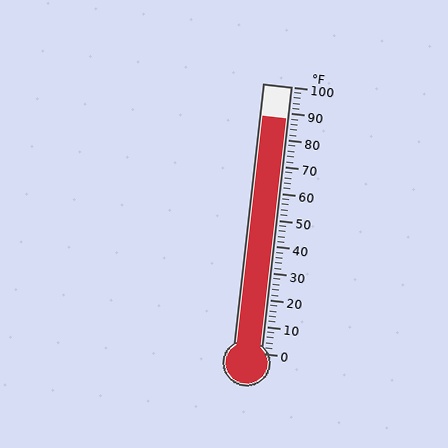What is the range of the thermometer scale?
The thermometer scale ranges from 0°F to 100°F.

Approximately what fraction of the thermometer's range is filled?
The thermometer is filled to approximately 90% of its range.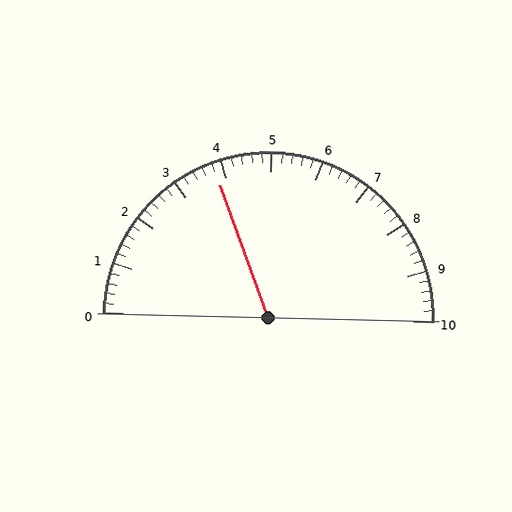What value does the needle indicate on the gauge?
The needle indicates approximately 3.8.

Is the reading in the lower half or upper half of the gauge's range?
The reading is in the lower half of the range (0 to 10).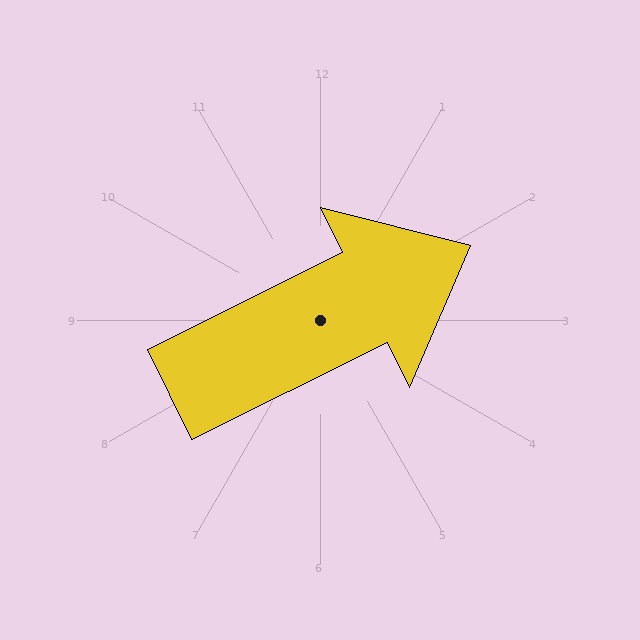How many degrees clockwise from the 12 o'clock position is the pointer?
Approximately 64 degrees.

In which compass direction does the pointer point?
Northeast.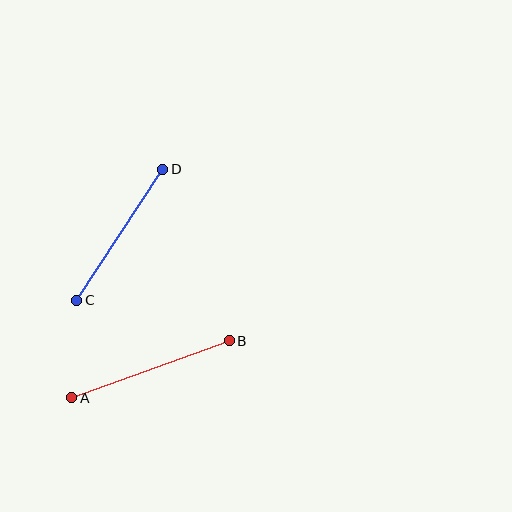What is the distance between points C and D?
The distance is approximately 157 pixels.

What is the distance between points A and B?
The distance is approximately 168 pixels.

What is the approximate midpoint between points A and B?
The midpoint is at approximately (151, 369) pixels.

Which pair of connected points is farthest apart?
Points A and B are farthest apart.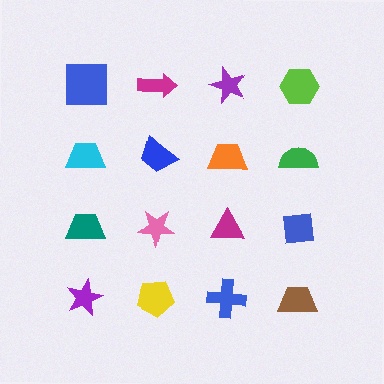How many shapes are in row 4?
4 shapes.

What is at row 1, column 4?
A lime hexagon.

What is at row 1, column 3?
A purple star.